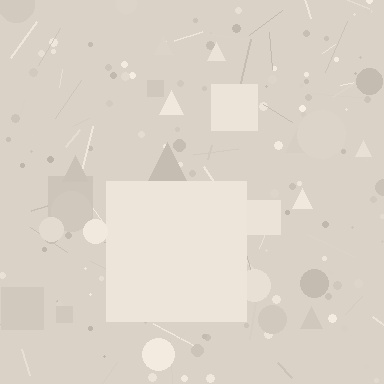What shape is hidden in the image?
A square is hidden in the image.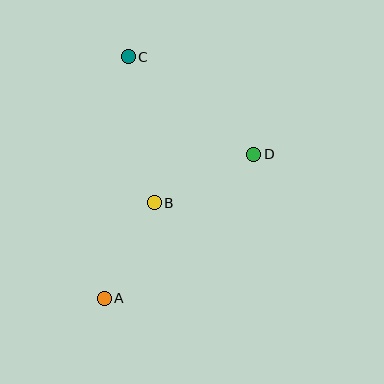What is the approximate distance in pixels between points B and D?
The distance between B and D is approximately 111 pixels.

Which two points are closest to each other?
Points A and B are closest to each other.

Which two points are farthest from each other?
Points A and C are farthest from each other.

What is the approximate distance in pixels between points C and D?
The distance between C and D is approximately 159 pixels.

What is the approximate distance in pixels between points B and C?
The distance between B and C is approximately 148 pixels.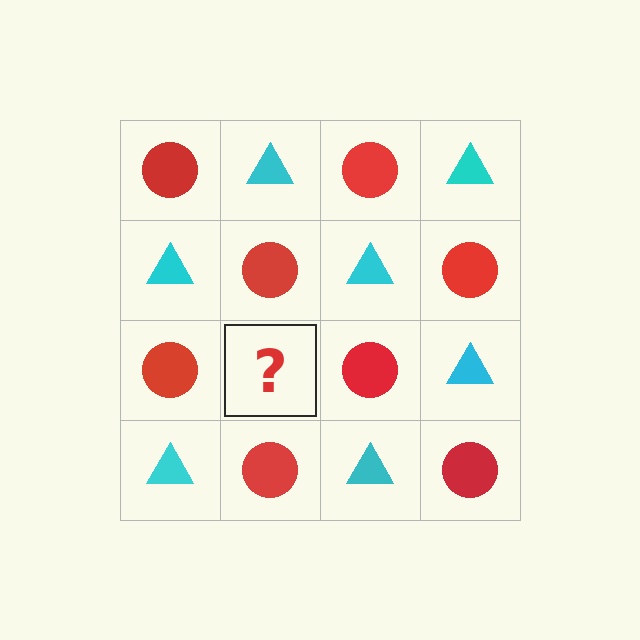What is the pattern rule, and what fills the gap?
The rule is that it alternates red circle and cyan triangle in a checkerboard pattern. The gap should be filled with a cyan triangle.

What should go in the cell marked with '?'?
The missing cell should contain a cyan triangle.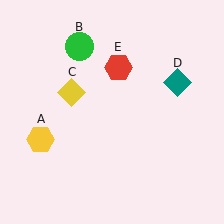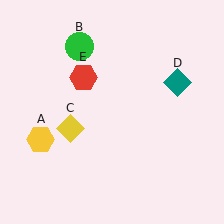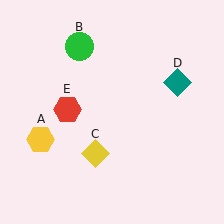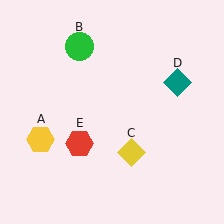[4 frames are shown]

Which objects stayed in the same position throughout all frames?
Yellow hexagon (object A) and green circle (object B) and teal diamond (object D) remained stationary.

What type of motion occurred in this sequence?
The yellow diamond (object C), red hexagon (object E) rotated counterclockwise around the center of the scene.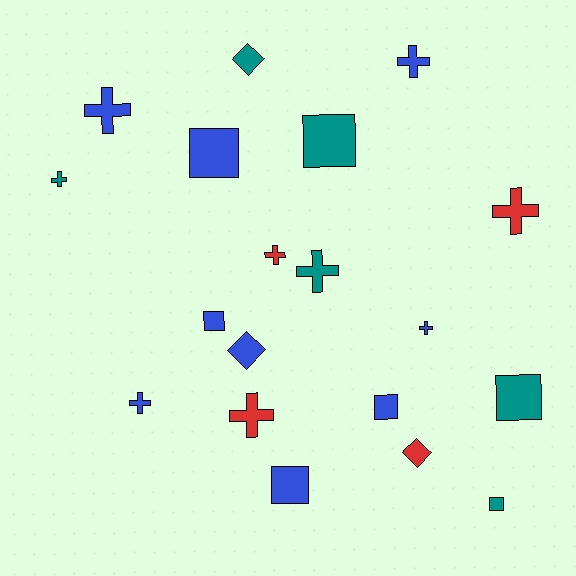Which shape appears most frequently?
Cross, with 9 objects.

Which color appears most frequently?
Blue, with 9 objects.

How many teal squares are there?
There are 3 teal squares.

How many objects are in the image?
There are 19 objects.